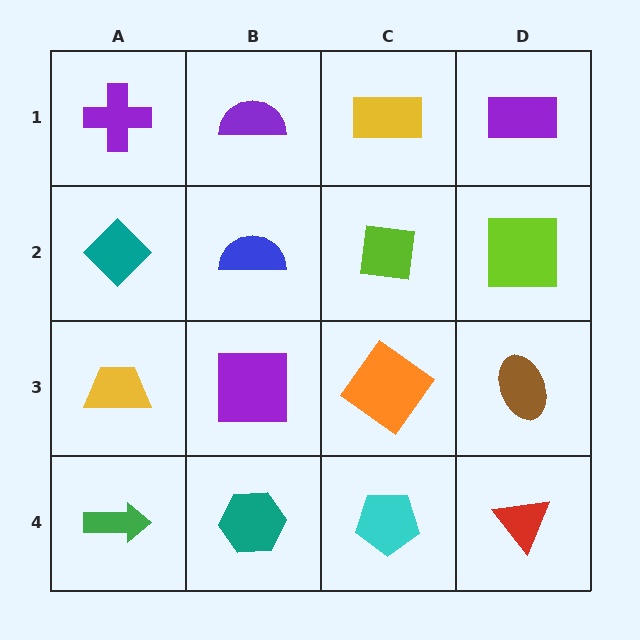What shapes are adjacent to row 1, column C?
A lime square (row 2, column C), a purple semicircle (row 1, column B), a purple rectangle (row 1, column D).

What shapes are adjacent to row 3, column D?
A lime square (row 2, column D), a red triangle (row 4, column D), an orange diamond (row 3, column C).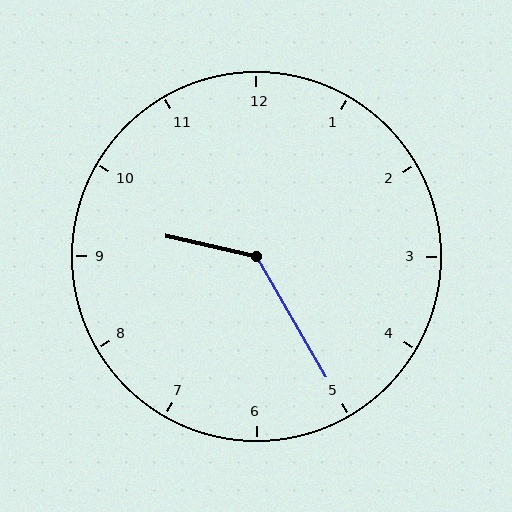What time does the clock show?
9:25.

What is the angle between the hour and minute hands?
Approximately 132 degrees.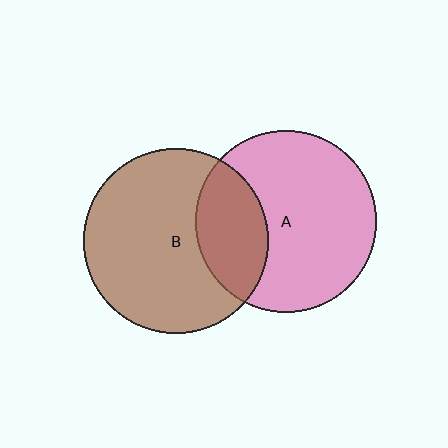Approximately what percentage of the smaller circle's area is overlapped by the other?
Approximately 30%.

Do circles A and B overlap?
Yes.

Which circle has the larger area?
Circle B (brown).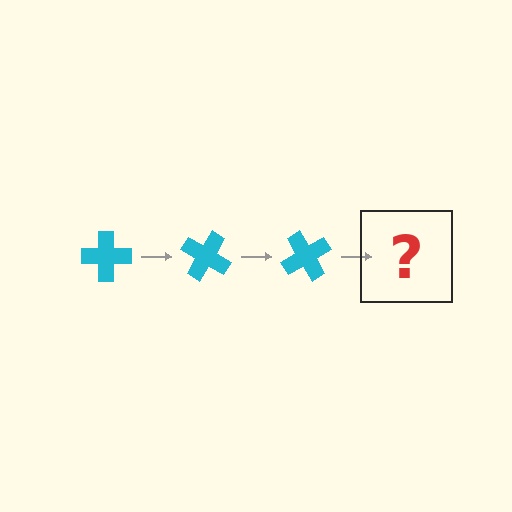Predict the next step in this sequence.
The next step is a cyan cross rotated 90 degrees.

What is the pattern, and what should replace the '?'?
The pattern is that the cross rotates 30 degrees each step. The '?' should be a cyan cross rotated 90 degrees.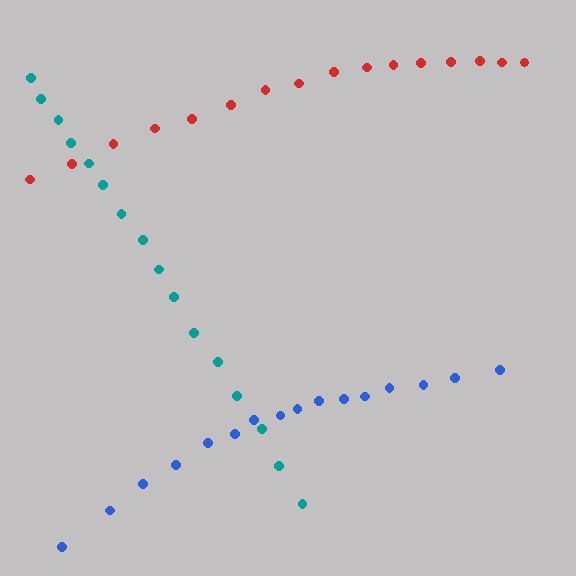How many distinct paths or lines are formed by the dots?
There are 3 distinct paths.